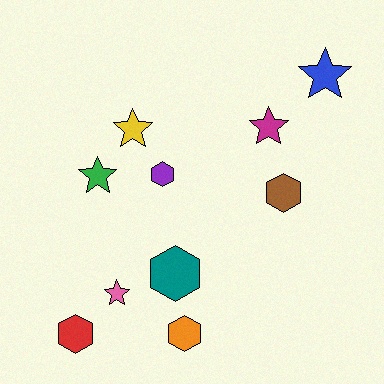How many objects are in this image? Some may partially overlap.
There are 10 objects.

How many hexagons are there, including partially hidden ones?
There are 5 hexagons.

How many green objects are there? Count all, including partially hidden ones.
There is 1 green object.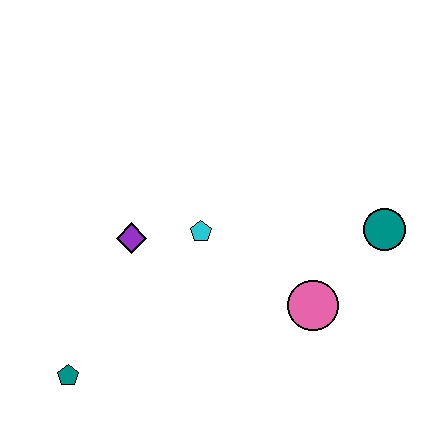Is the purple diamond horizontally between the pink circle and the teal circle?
No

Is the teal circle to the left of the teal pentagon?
No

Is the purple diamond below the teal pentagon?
No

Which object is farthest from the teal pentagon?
The teal circle is farthest from the teal pentagon.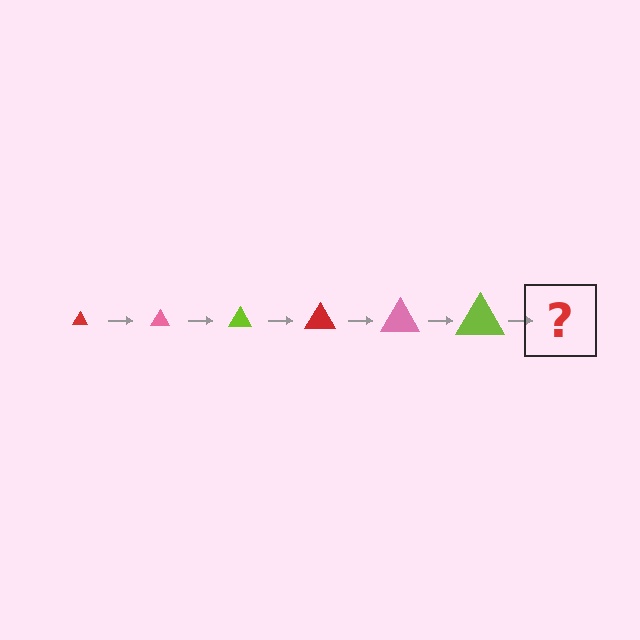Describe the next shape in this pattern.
It should be a red triangle, larger than the previous one.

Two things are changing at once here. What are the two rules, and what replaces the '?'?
The two rules are that the triangle grows larger each step and the color cycles through red, pink, and lime. The '?' should be a red triangle, larger than the previous one.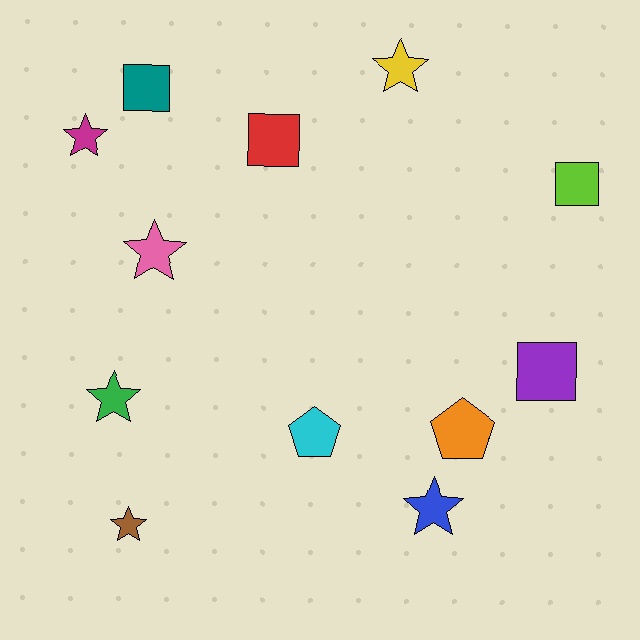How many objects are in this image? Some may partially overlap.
There are 12 objects.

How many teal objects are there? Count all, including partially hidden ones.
There is 1 teal object.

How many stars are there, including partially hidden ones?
There are 6 stars.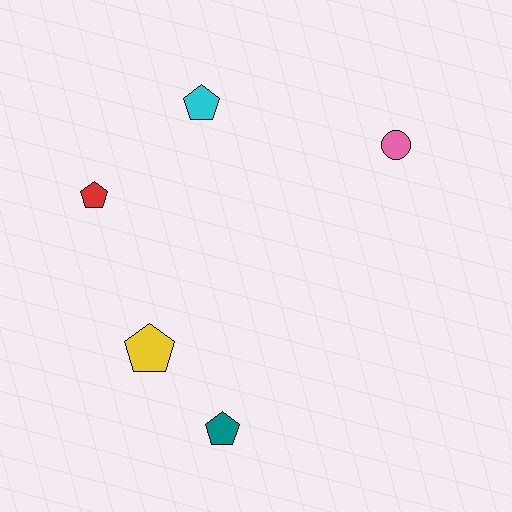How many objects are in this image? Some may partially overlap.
There are 5 objects.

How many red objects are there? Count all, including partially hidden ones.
There is 1 red object.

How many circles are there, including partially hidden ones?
There is 1 circle.